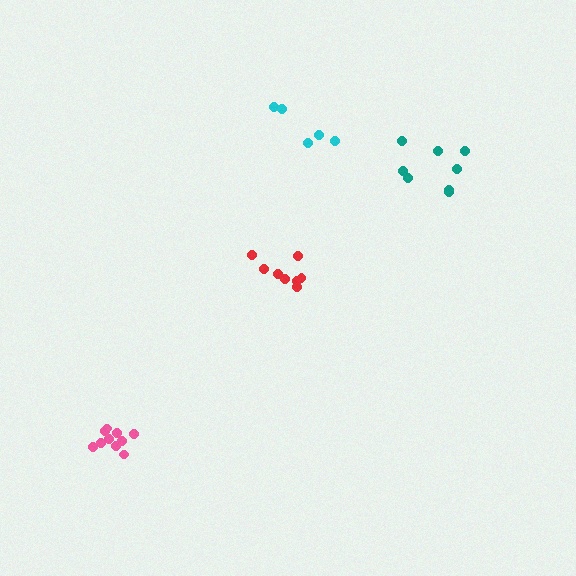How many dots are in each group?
Group 1: 8 dots, Group 2: 8 dots, Group 3: 10 dots, Group 4: 5 dots (31 total).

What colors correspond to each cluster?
The clusters are colored: teal, red, pink, cyan.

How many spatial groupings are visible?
There are 4 spatial groupings.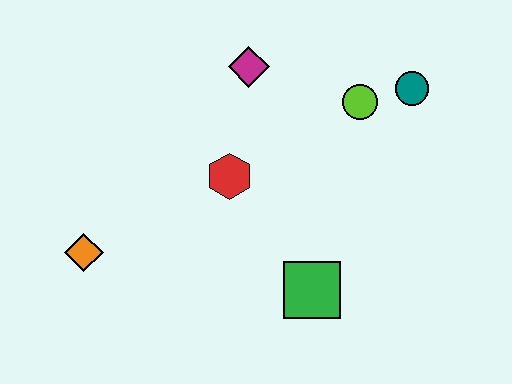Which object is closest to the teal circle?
The lime circle is closest to the teal circle.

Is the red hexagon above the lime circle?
No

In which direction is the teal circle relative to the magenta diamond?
The teal circle is to the right of the magenta diamond.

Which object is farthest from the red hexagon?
The teal circle is farthest from the red hexagon.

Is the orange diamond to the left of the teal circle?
Yes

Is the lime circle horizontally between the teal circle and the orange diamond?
Yes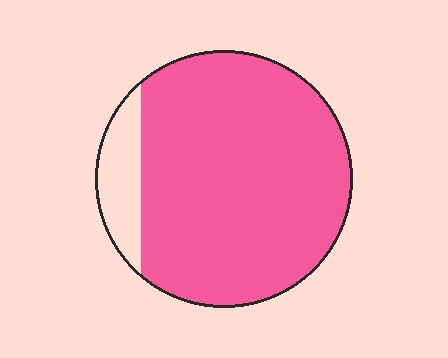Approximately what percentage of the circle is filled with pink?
Approximately 90%.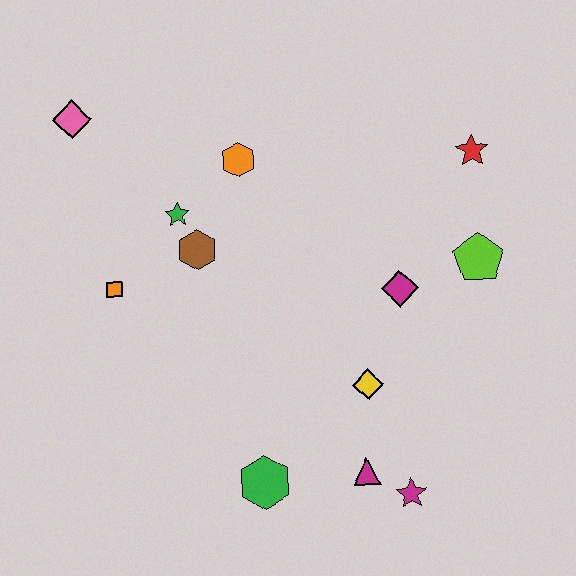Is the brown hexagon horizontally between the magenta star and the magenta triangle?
No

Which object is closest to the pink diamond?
The green star is closest to the pink diamond.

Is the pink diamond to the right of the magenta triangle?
No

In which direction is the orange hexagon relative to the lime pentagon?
The orange hexagon is to the left of the lime pentagon.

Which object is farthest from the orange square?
The red star is farthest from the orange square.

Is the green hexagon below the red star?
Yes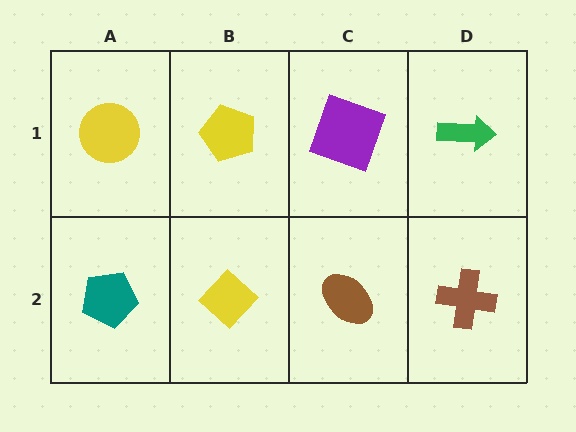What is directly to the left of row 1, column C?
A yellow pentagon.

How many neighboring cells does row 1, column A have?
2.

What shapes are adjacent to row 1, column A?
A teal pentagon (row 2, column A), a yellow pentagon (row 1, column B).